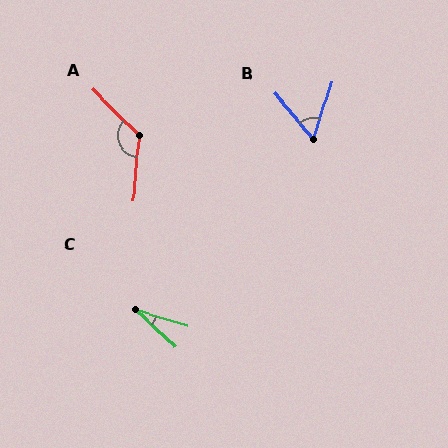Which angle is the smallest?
C, at approximately 26 degrees.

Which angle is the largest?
A, at approximately 129 degrees.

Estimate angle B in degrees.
Approximately 58 degrees.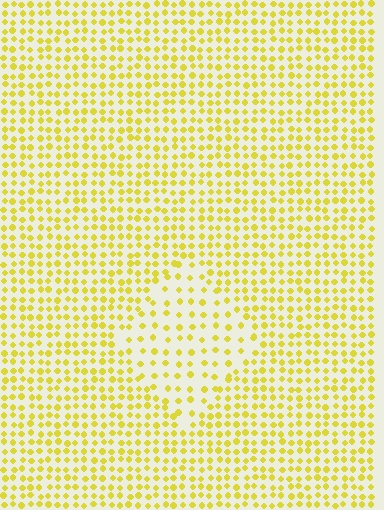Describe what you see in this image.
The image contains small yellow elements arranged at two different densities. A diamond-shaped region is visible where the elements are less densely packed than the surrounding area.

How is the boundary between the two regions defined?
The boundary is defined by a change in element density (approximately 1.9x ratio). All elements are the same color, size, and shape.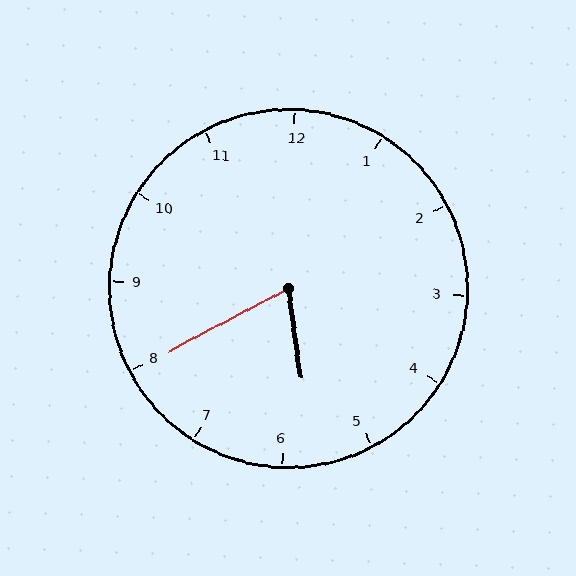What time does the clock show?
5:40.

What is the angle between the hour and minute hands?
Approximately 70 degrees.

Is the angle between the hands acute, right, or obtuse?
It is acute.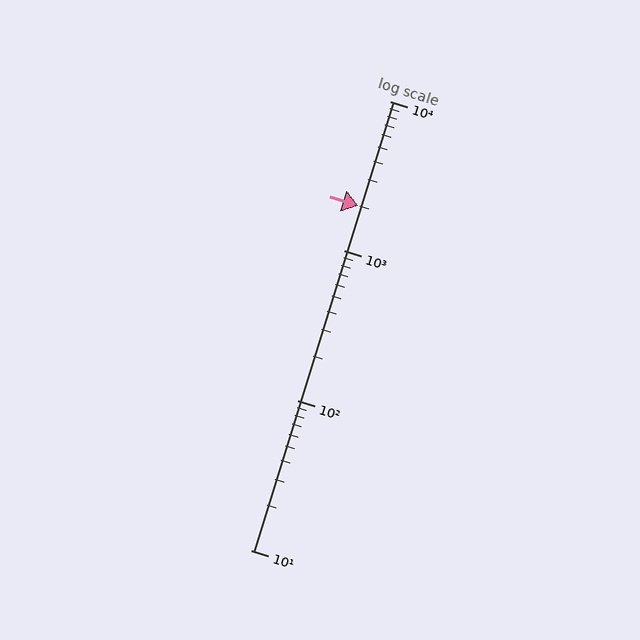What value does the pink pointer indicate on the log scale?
The pointer indicates approximately 2000.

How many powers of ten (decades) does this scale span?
The scale spans 3 decades, from 10 to 10000.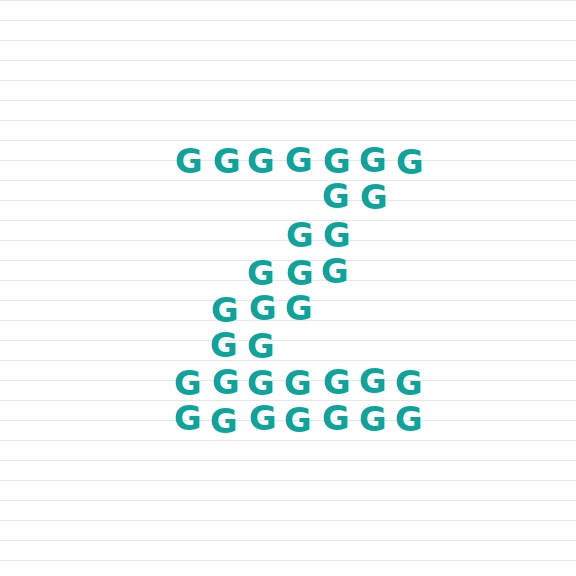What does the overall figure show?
The overall figure shows the letter Z.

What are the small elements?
The small elements are letter G's.